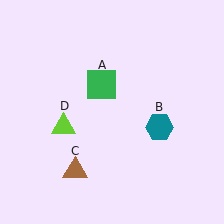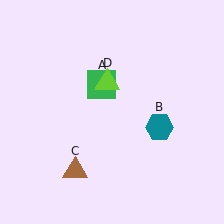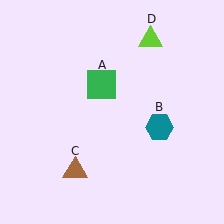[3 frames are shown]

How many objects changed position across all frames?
1 object changed position: lime triangle (object D).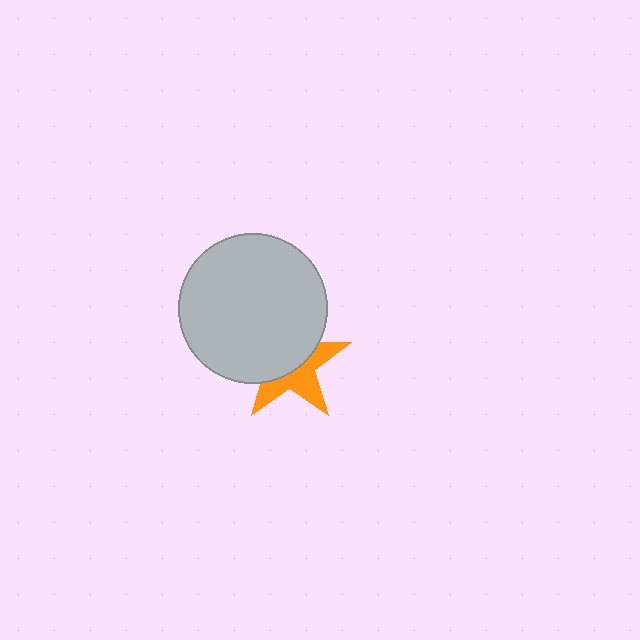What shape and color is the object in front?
The object in front is a light gray circle.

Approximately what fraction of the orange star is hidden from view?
Roughly 55% of the orange star is hidden behind the light gray circle.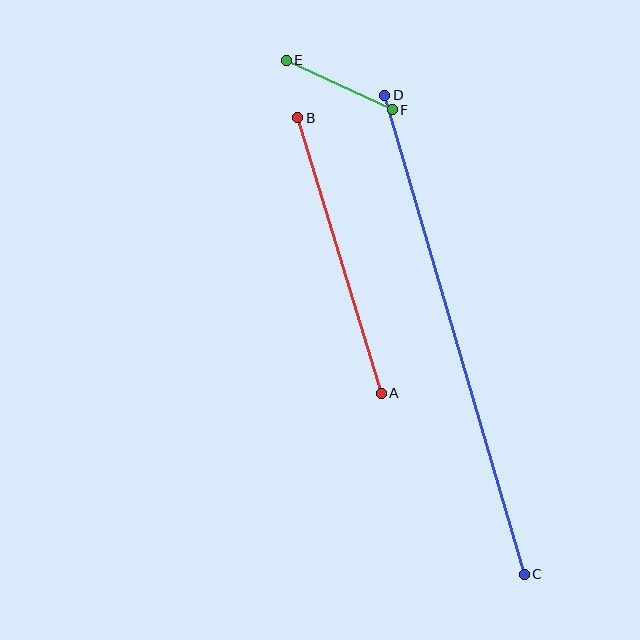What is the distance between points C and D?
The distance is approximately 499 pixels.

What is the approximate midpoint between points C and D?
The midpoint is at approximately (455, 335) pixels.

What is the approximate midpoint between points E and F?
The midpoint is at approximately (339, 85) pixels.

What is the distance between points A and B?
The distance is approximately 288 pixels.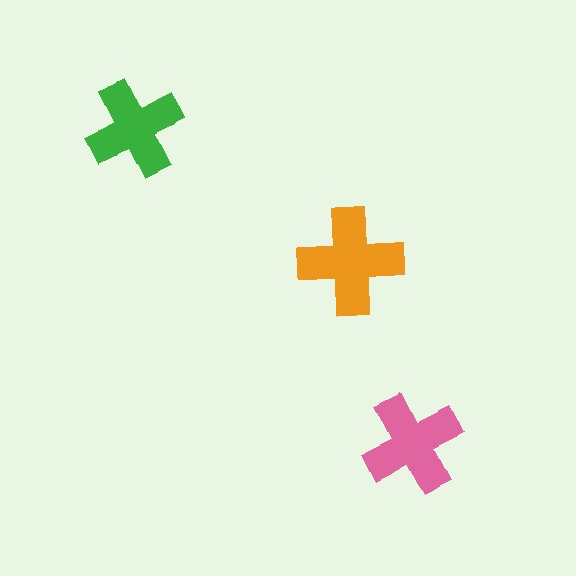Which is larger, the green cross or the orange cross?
The orange one.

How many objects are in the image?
There are 3 objects in the image.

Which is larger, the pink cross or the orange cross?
The orange one.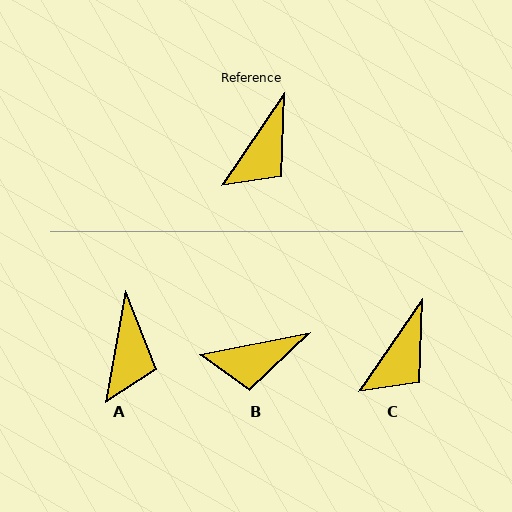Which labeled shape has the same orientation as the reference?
C.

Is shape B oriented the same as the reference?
No, it is off by about 44 degrees.